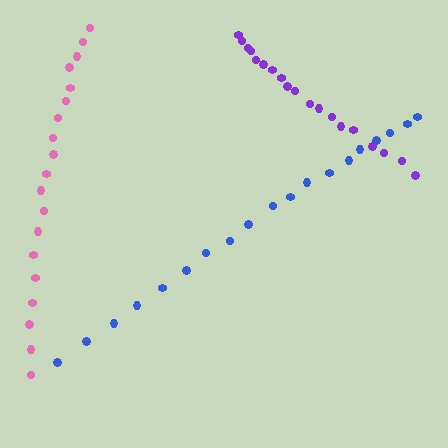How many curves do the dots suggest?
There are 3 distinct paths.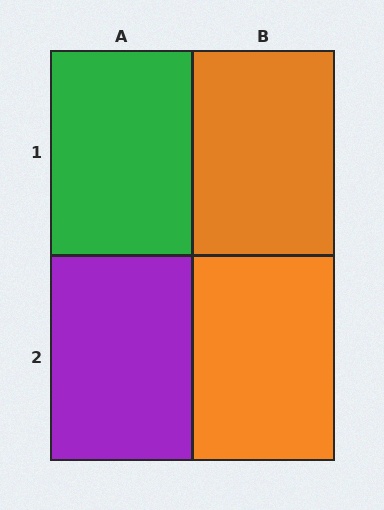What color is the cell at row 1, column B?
Orange.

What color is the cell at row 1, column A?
Green.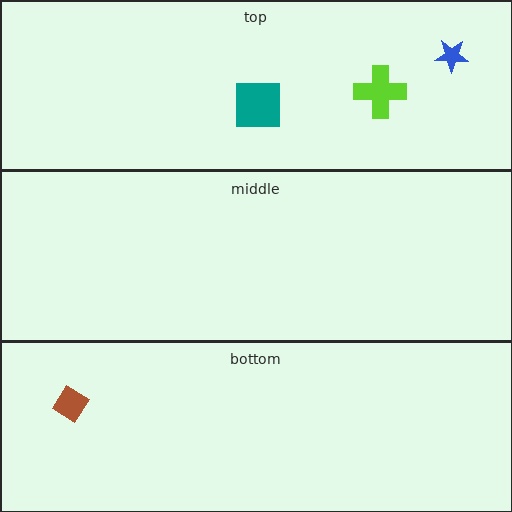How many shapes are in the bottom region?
1.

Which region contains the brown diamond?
The bottom region.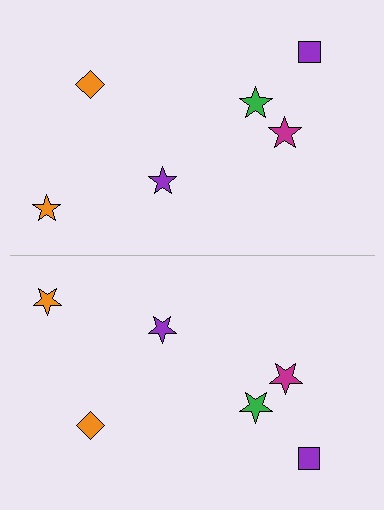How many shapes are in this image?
There are 12 shapes in this image.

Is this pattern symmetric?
Yes, this pattern has bilateral (reflection) symmetry.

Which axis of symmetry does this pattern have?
The pattern has a horizontal axis of symmetry running through the center of the image.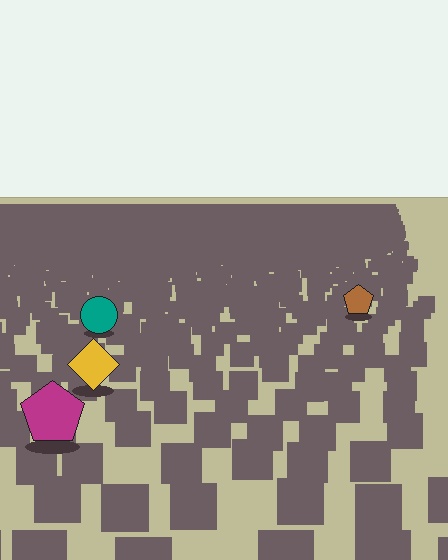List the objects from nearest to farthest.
From nearest to farthest: the magenta pentagon, the yellow diamond, the teal circle, the brown pentagon.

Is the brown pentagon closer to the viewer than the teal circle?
No. The teal circle is closer — you can tell from the texture gradient: the ground texture is coarser near it.